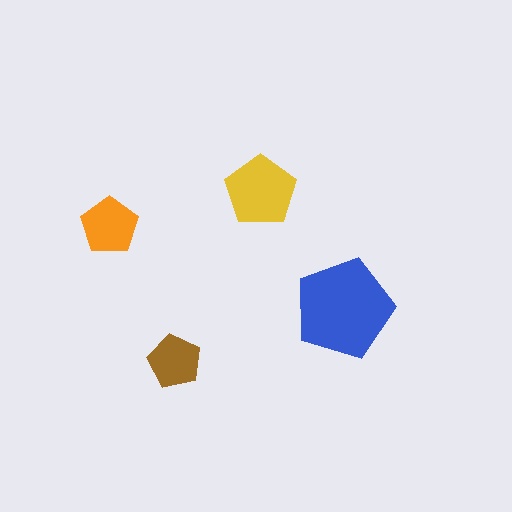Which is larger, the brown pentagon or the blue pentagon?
The blue one.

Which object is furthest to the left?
The orange pentagon is leftmost.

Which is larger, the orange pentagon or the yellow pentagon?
The yellow one.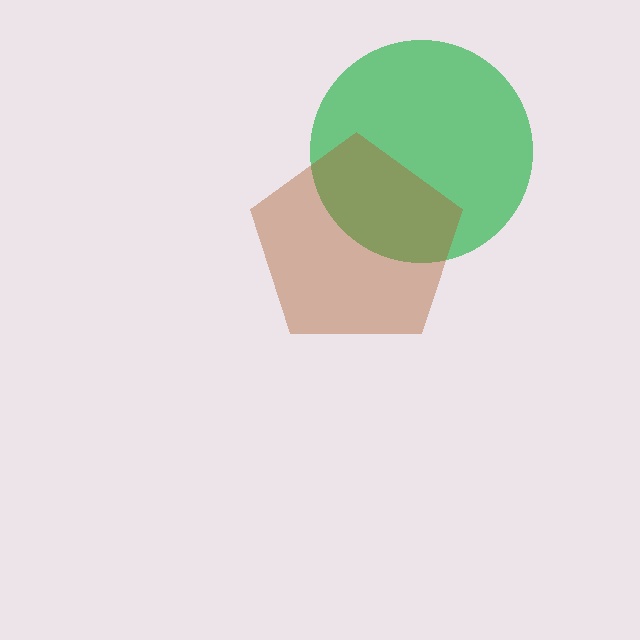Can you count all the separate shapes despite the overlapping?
Yes, there are 2 separate shapes.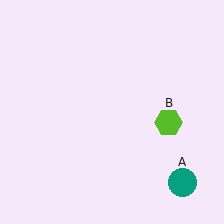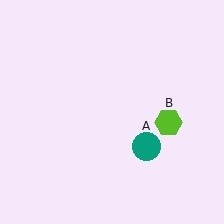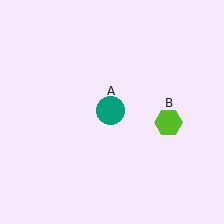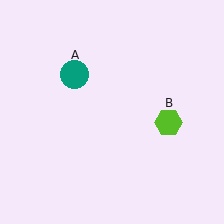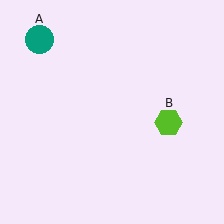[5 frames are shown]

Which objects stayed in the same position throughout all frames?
Lime hexagon (object B) remained stationary.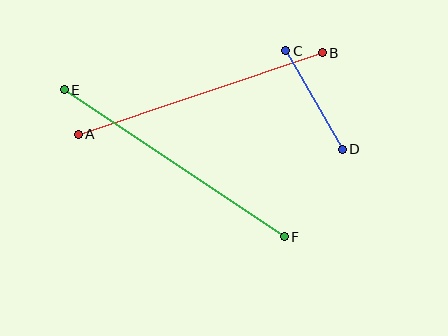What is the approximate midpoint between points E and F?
The midpoint is at approximately (174, 163) pixels.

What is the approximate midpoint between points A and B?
The midpoint is at approximately (200, 93) pixels.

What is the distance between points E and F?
The distance is approximately 264 pixels.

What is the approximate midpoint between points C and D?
The midpoint is at approximately (314, 100) pixels.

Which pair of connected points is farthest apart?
Points E and F are farthest apart.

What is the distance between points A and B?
The distance is approximately 257 pixels.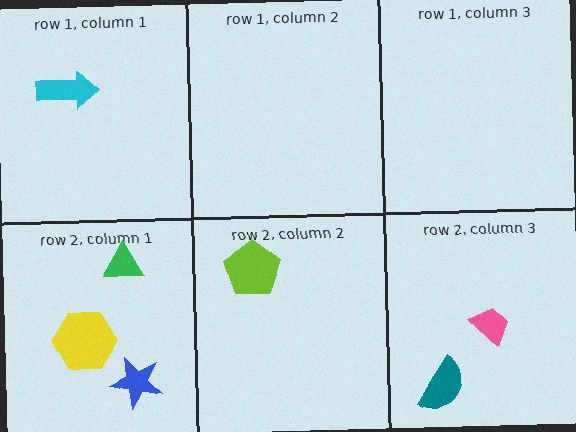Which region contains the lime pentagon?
The row 2, column 2 region.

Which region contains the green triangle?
The row 2, column 1 region.